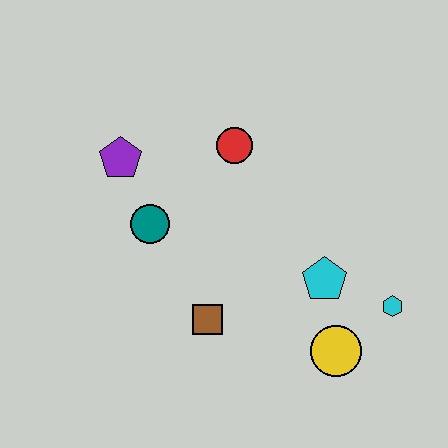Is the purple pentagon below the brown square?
No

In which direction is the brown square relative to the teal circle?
The brown square is below the teal circle.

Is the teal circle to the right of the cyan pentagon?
No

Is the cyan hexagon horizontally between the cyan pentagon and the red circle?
No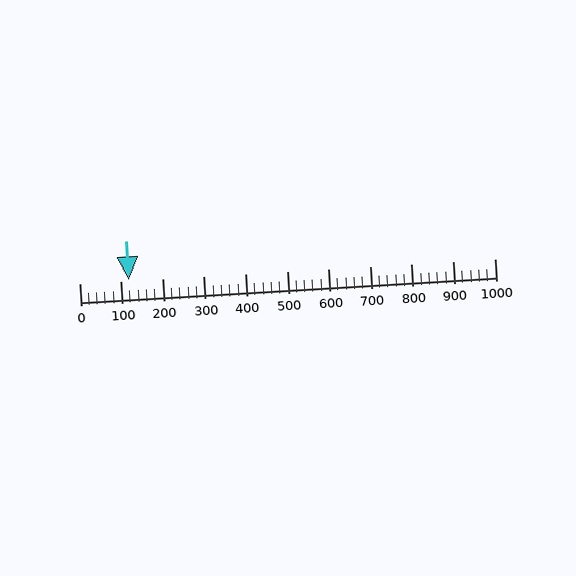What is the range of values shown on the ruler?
The ruler shows values from 0 to 1000.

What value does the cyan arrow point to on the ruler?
The cyan arrow points to approximately 120.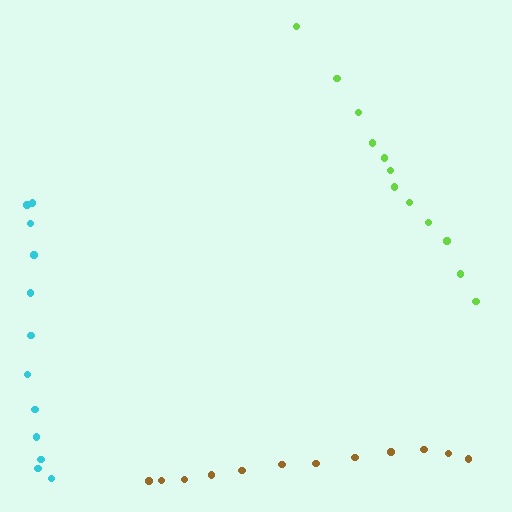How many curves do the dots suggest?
There are 3 distinct paths.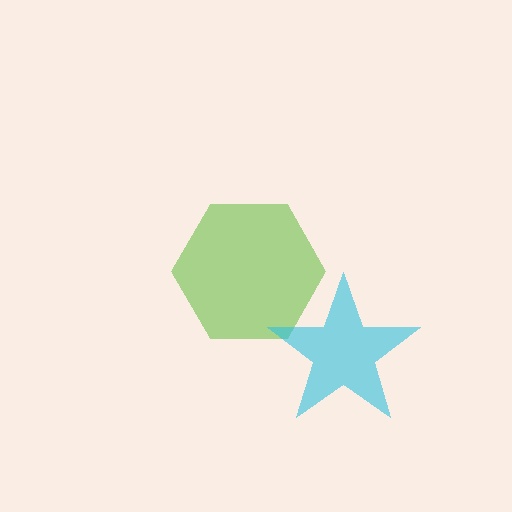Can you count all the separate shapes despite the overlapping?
Yes, there are 2 separate shapes.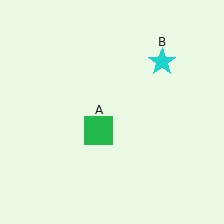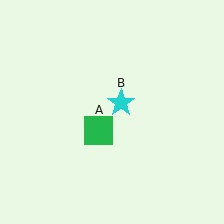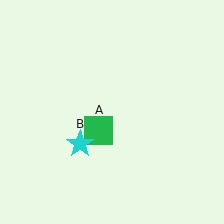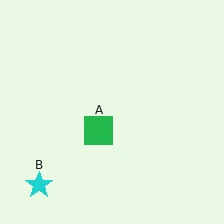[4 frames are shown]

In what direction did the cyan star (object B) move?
The cyan star (object B) moved down and to the left.